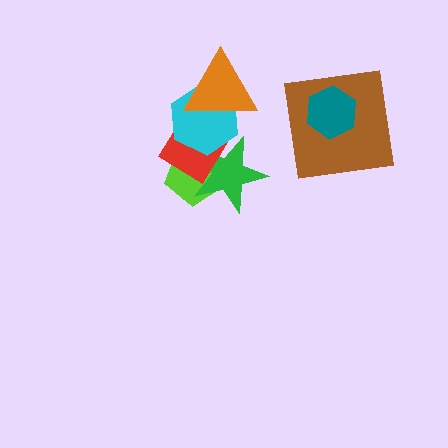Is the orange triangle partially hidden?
No, no other shape covers it.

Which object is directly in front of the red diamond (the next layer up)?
The cyan hexagon is directly in front of the red diamond.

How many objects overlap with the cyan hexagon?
4 objects overlap with the cyan hexagon.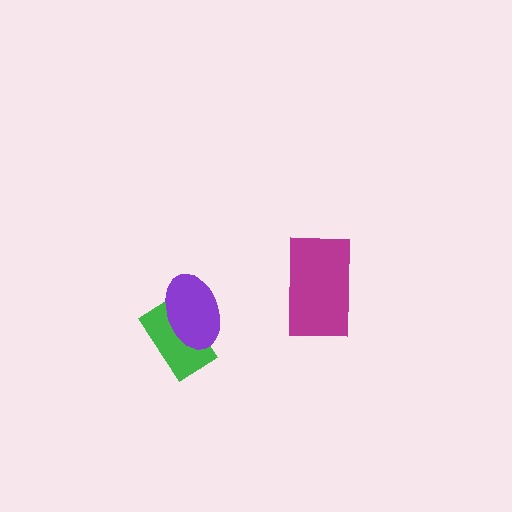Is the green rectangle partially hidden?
Yes, it is partially covered by another shape.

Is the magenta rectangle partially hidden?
No, no other shape covers it.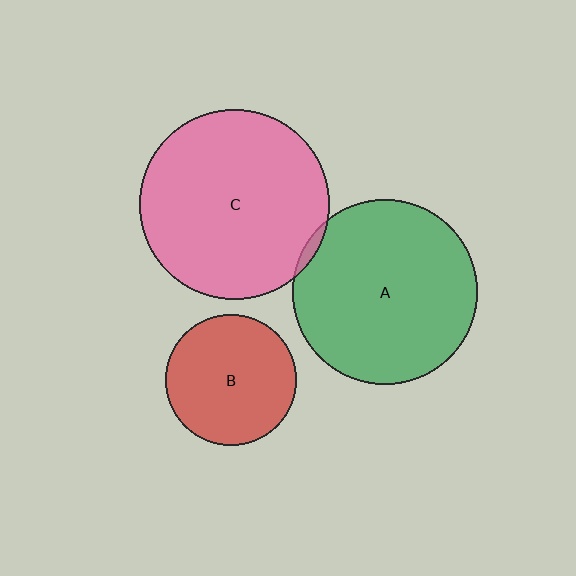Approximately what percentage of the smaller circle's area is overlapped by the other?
Approximately 5%.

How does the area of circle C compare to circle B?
Approximately 2.1 times.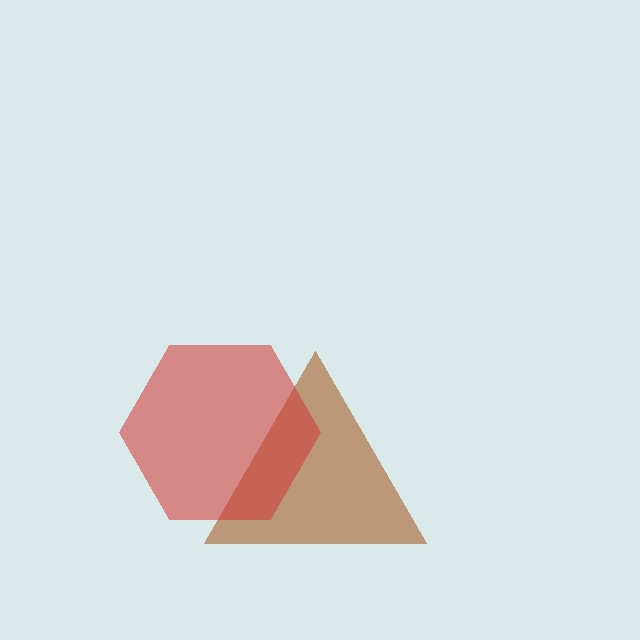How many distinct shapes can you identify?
There are 2 distinct shapes: a brown triangle, a red hexagon.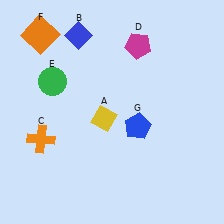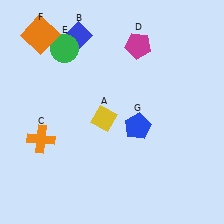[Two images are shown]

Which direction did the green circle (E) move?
The green circle (E) moved up.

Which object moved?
The green circle (E) moved up.